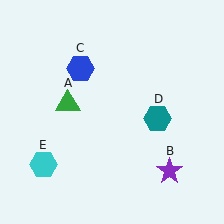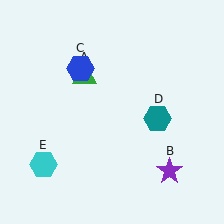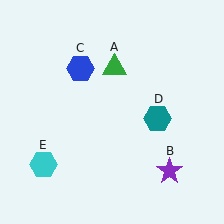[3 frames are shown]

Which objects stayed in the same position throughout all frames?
Purple star (object B) and blue hexagon (object C) and teal hexagon (object D) and cyan hexagon (object E) remained stationary.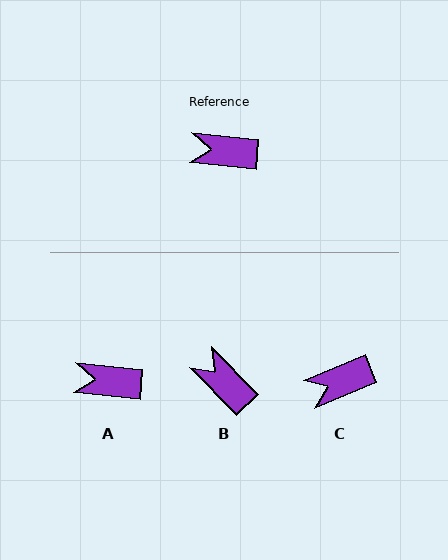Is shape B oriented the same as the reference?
No, it is off by about 40 degrees.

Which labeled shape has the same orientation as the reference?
A.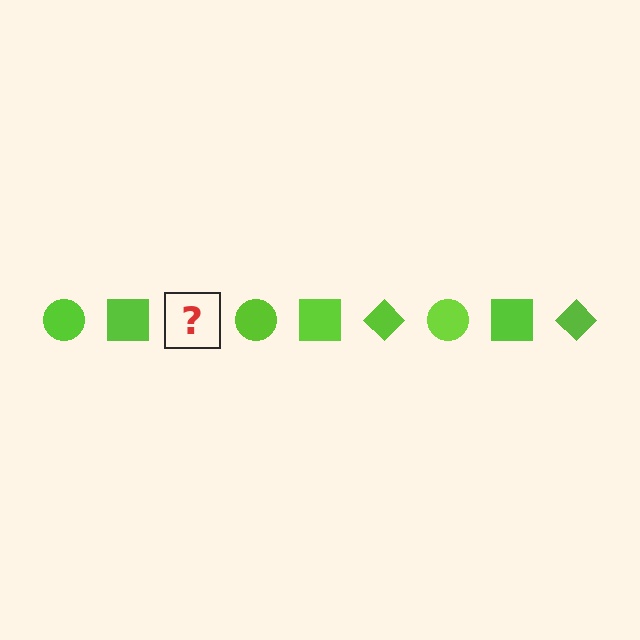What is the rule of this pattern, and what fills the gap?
The rule is that the pattern cycles through circle, square, diamond shapes in lime. The gap should be filled with a lime diamond.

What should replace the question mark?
The question mark should be replaced with a lime diamond.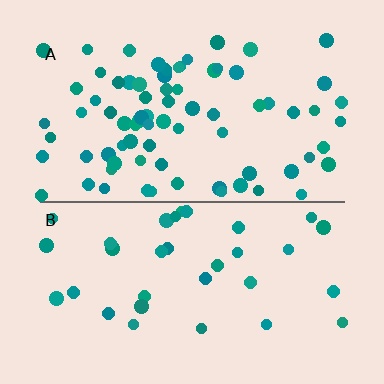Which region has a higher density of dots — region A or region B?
A (the top).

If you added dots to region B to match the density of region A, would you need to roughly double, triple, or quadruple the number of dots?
Approximately double.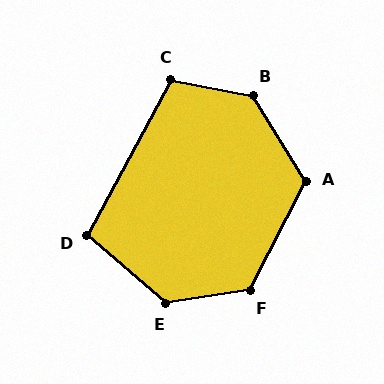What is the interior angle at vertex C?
Approximately 108 degrees (obtuse).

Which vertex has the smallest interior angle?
D, at approximately 102 degrees.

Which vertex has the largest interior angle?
B, at approximately 132 degrees.